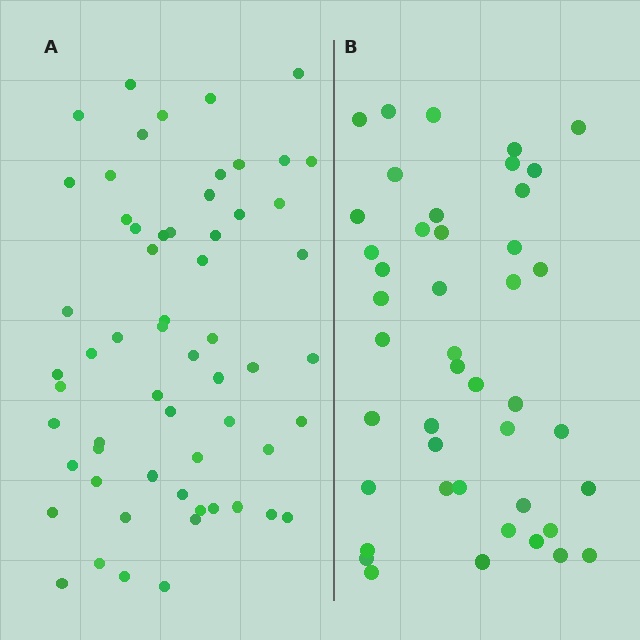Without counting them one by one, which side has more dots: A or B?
Region A (the left region) has more dots.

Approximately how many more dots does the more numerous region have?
Region A has approximately 15 more dots than region B.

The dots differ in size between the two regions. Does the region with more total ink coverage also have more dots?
No. Region B has more total ink coverage because its dots are larger, but region A actually contains more individual dots. Total area can be misleading — the number of items is what matters here.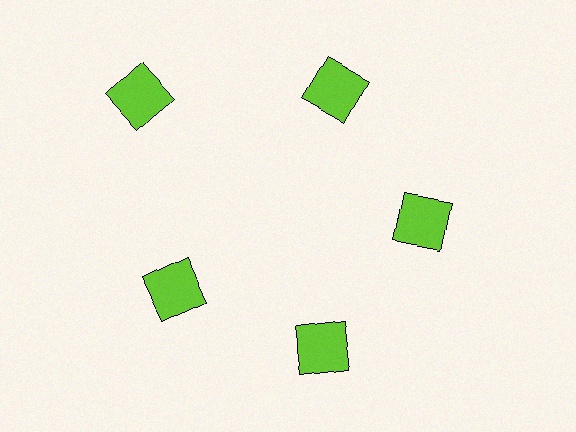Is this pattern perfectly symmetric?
No. The 5 lime squares are arranged in a ring, but one element near the 10 o'clock position is pushed outward from the center, breaking the 5-fold rotational symmetry.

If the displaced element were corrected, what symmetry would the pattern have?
It would have 5-fold rotational symmetry — the pattern would map onto itself every 72 degrees.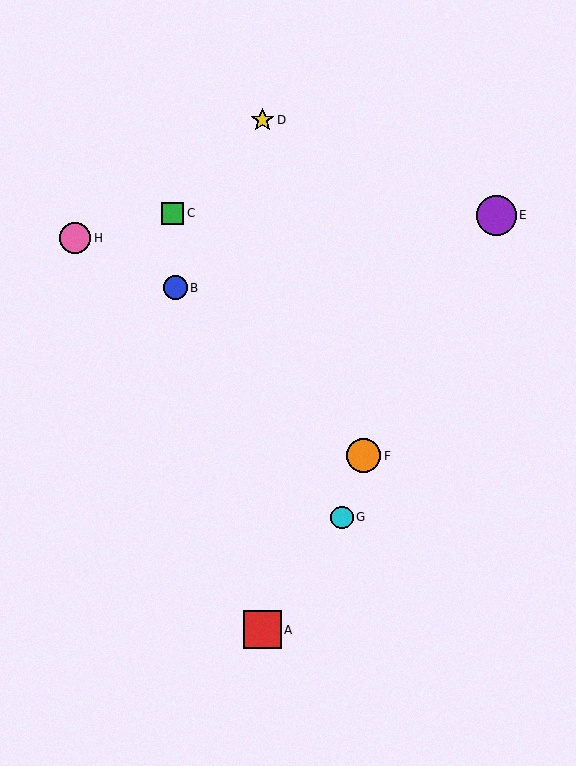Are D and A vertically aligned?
Yes, both are at x≈262.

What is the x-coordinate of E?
Object E is at x≈496.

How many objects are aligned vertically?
2 objects (A, D) are aligned vertically.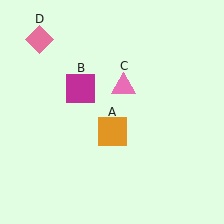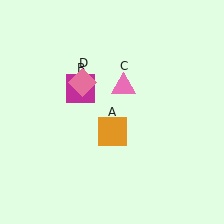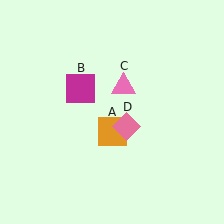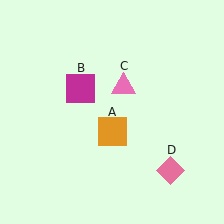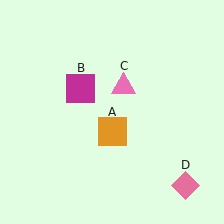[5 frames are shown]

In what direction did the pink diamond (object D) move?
The pink diamond (object D) moved down and to the right.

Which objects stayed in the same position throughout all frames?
Orange square (object A) and magenta square (object B) and pink triangle (object C) remained stationary.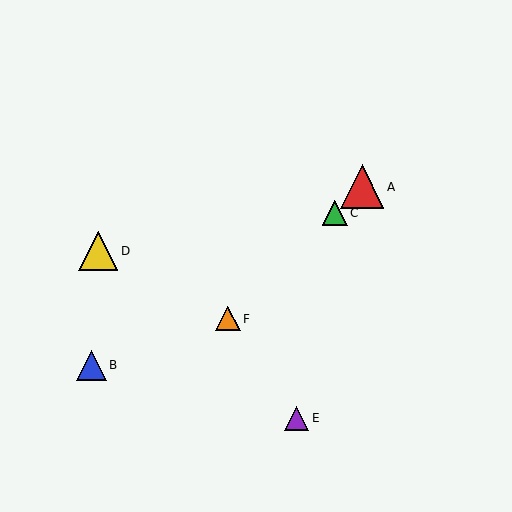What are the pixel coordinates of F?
Object F is at (228, 319).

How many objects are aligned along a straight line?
3 objects (A, C, F) are aligned along a straight line.